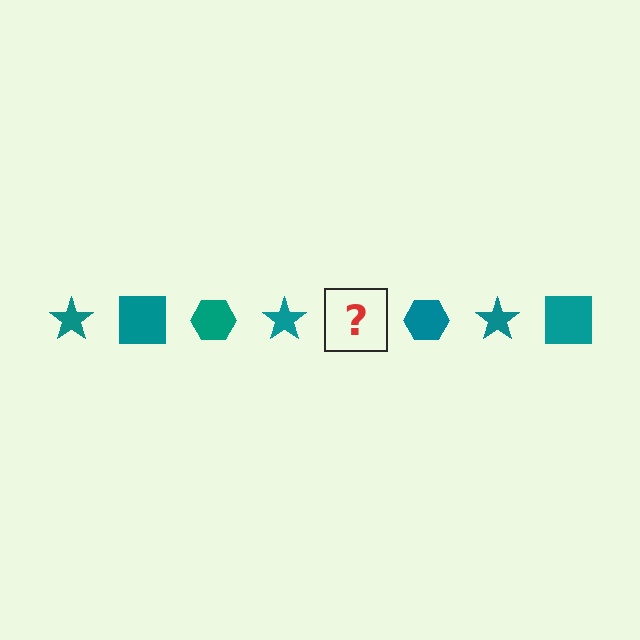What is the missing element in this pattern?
The missing element is a teal square.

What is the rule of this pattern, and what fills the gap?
The rule is that the pattern cycles through star, square, hexagon shapes in teal. The gap should be filled with a teal square.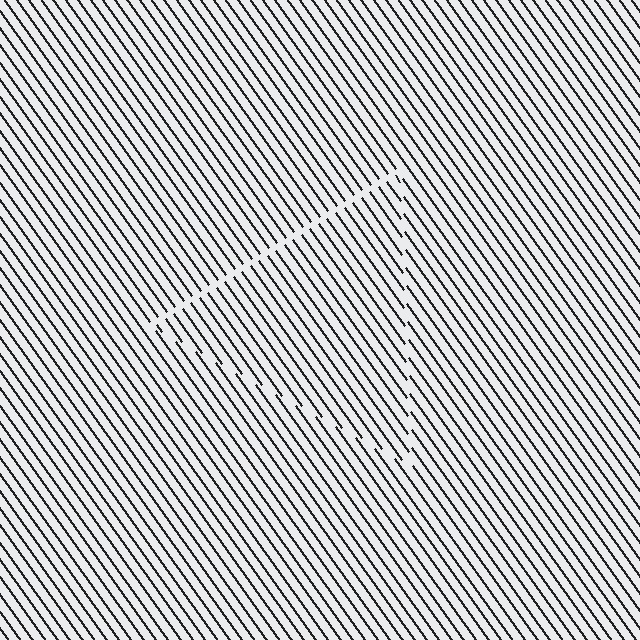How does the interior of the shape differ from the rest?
The interior of the shape contains the same grating, shifted by half a period — the contour is defined by the phase discontinuity where line-ends from the inner and outer gratings abut.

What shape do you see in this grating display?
An illusory triangle. The interior of the shape contains the same grating, shifted by half a period — the contour is defined by the phase discontinuity where line-ends from the inner and outer gratings abut.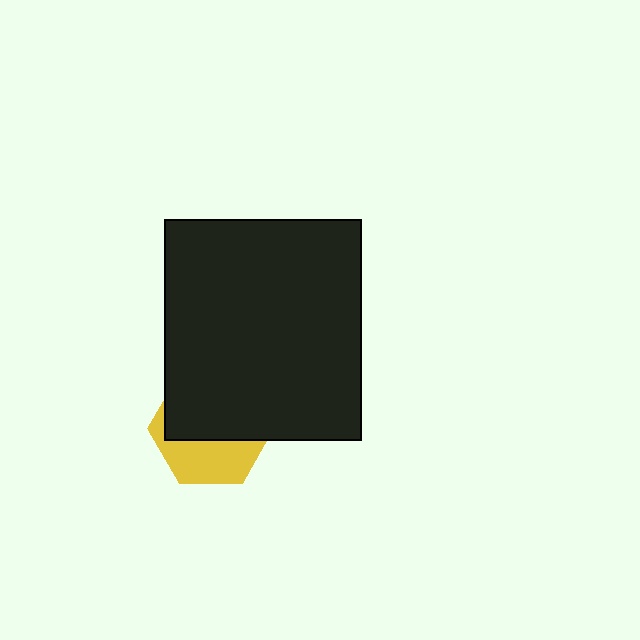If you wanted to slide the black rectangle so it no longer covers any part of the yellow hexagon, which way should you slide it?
Slide it up — that is the most direct way to separate the two shapes.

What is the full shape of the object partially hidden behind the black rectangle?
The partially hidden object is a yellow hexagon.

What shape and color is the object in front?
The object in front is a black rectangle.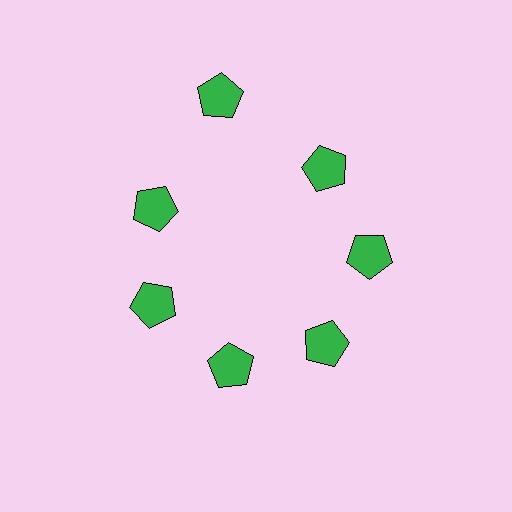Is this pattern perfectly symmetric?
No. The 7 green pentagons are arranged in a ring, but one element near the 12 o'clock position is pushed outward from the center, breaking the 7-fold rotational symmetry.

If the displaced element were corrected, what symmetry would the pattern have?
It would have 7-fold rotational symmetry — the pattern would map onto itself every 51 degrees.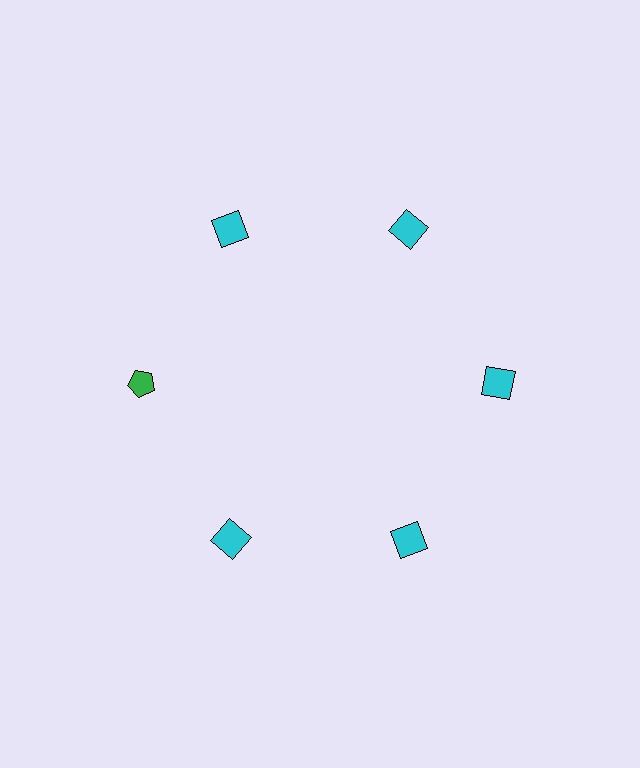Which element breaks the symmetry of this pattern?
The green pentagon at roughly the 9 o'clock position breaks the symmetry. All other shapes are cyan squares.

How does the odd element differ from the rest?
It differs in both color (green instead of cyan) and shape (pentagon instead of square).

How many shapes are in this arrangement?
There are 6 shapes arranged in a ring pattern.